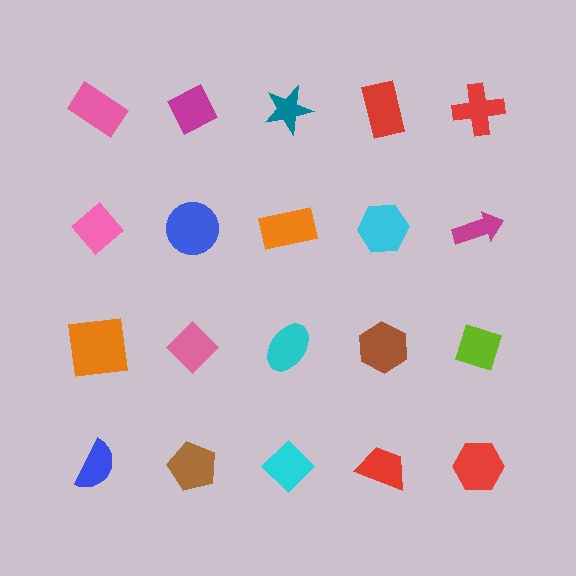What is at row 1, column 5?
A red cross.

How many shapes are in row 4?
5 shapes.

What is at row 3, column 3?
A cyan ellipse.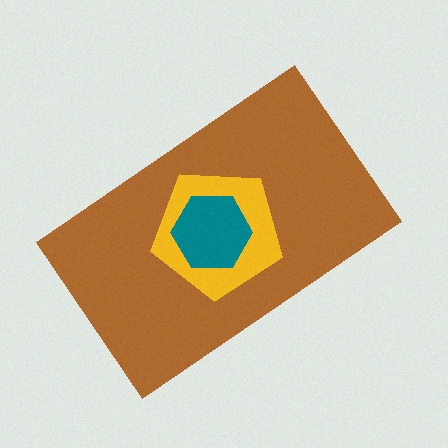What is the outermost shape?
The brown rectangle.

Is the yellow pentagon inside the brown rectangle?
Yes.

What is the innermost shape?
The teal hexagon.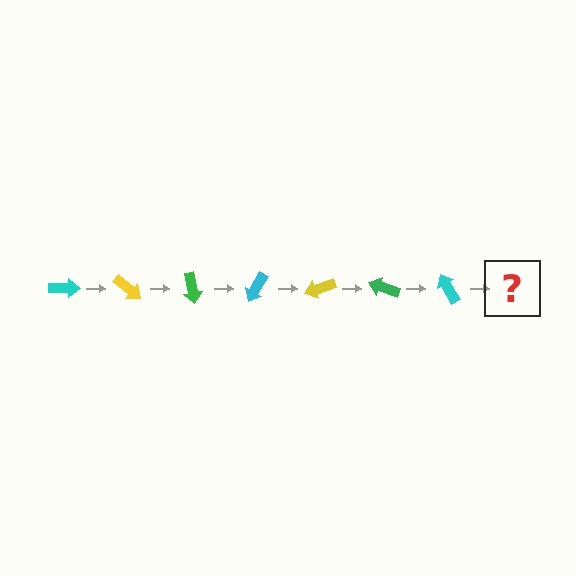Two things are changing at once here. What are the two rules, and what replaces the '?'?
The two rules are that it rotates 40 degrees each step and the color cycles through cyan, yellow, and green. The '?' should be a yellow arrow, rotated 280 degrees from the start.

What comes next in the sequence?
The next element should be a yellow arrow, rotated 280 degrees from the start.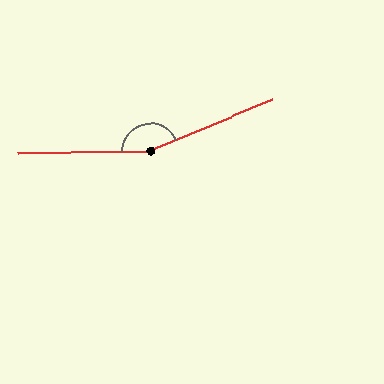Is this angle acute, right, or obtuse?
It is obtuse.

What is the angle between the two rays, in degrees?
Approximately 158 degrees.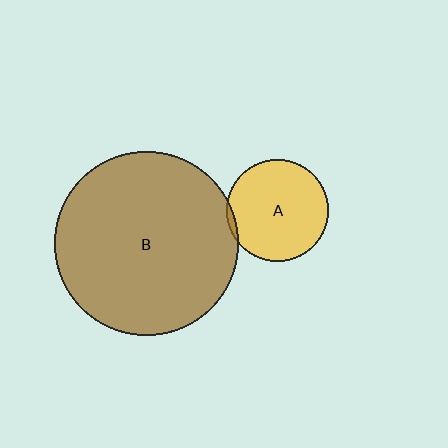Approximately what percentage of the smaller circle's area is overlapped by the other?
Approximately 5%.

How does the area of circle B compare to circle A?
Approximately 3.3 times.